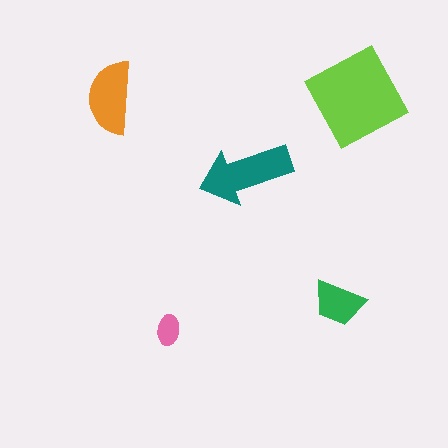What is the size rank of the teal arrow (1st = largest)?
2nd.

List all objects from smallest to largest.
The pink ellipse, the green trapezoid, the orange semicircle, the teal arrow, the lime diamond.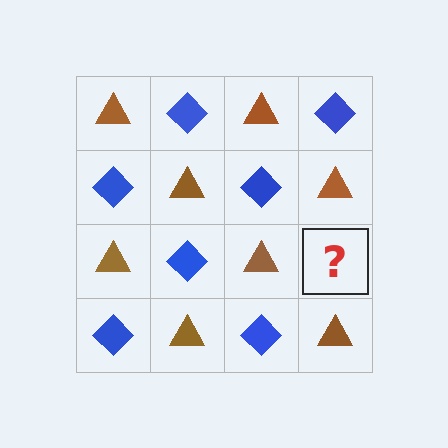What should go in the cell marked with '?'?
The missing cell should contain a blue diamond.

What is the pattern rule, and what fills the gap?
The rule is that it alternates brown triangle and blue diamond in a checkerboard pattern. The gap should be filled with a blue diamond.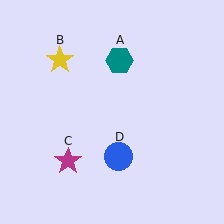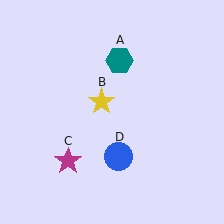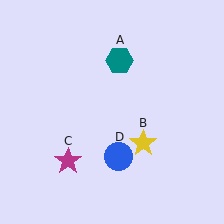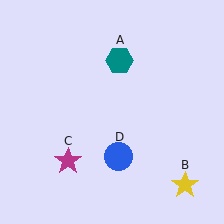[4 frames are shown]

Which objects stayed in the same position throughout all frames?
Teal hexagon (object A) and magenta star (object C) and blue circle (object D) remained stationary.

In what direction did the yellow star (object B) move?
The yellow star (object B) moved down and to the right.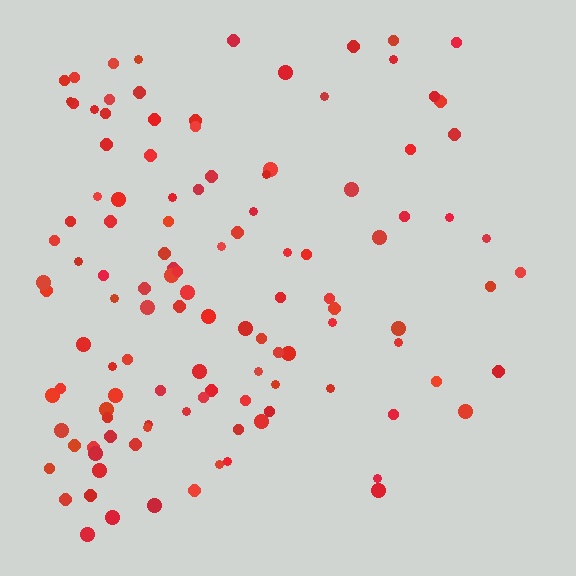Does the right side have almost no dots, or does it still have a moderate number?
Still a moderate number, just noticeably fewer than the left.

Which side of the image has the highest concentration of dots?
The left.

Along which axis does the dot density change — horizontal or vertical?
Horizontal.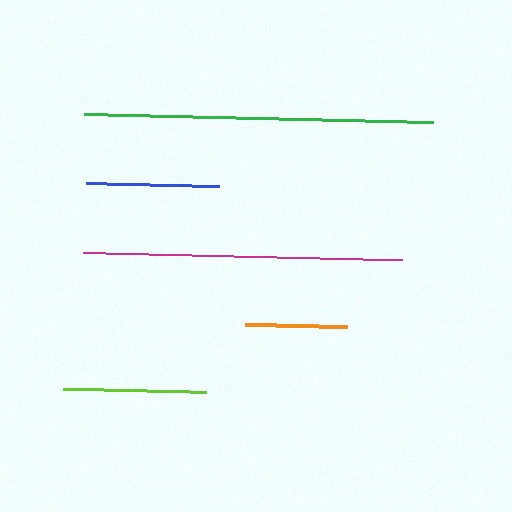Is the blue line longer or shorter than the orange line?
The blue line is longer than the orange line.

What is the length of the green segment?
The green segment is approximately 350 pixels long.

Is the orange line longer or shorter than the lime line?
The lime line is longer than the orange line.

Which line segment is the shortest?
The orange line is the shortest at approximately 102 pixels.